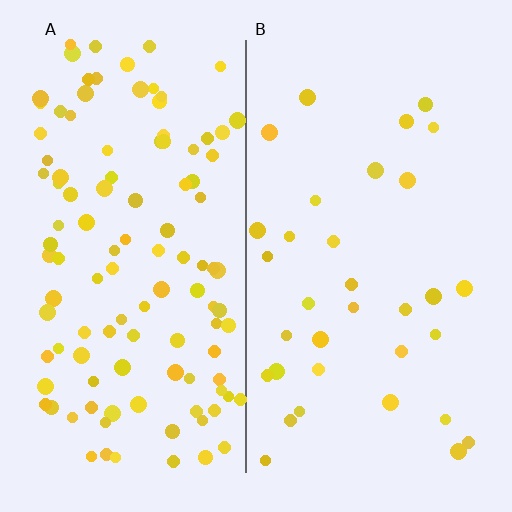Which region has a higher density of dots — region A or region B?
A (the left).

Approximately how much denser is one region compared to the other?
Approximately 3.4× — region A over region B.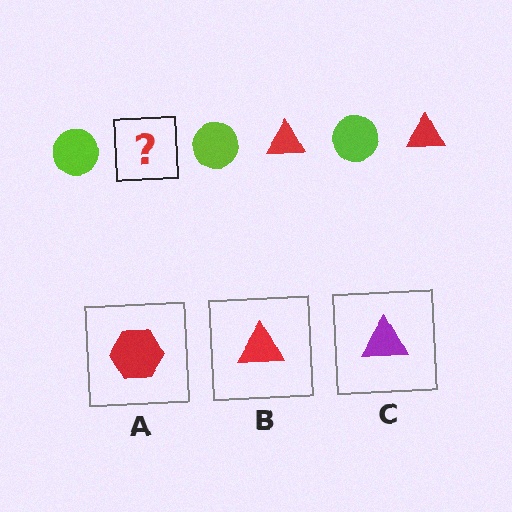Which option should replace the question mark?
Option B.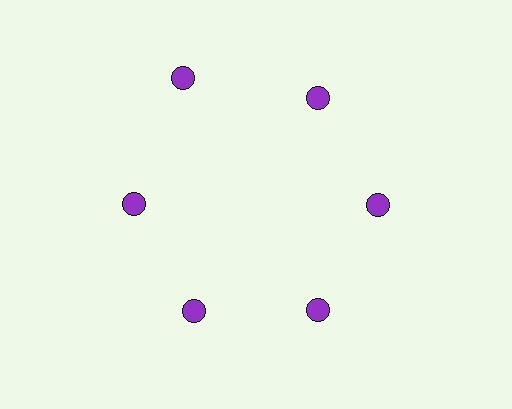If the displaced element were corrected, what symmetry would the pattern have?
It would have 6-fold rotational symmetry — the pattern would map onto itself every 60 degrees.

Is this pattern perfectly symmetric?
No. The 6 purple circles are arranged in a ring, but one element near the 11 o'clock position is pushed outward from the center, breaking the 6-fold rotational symmetry.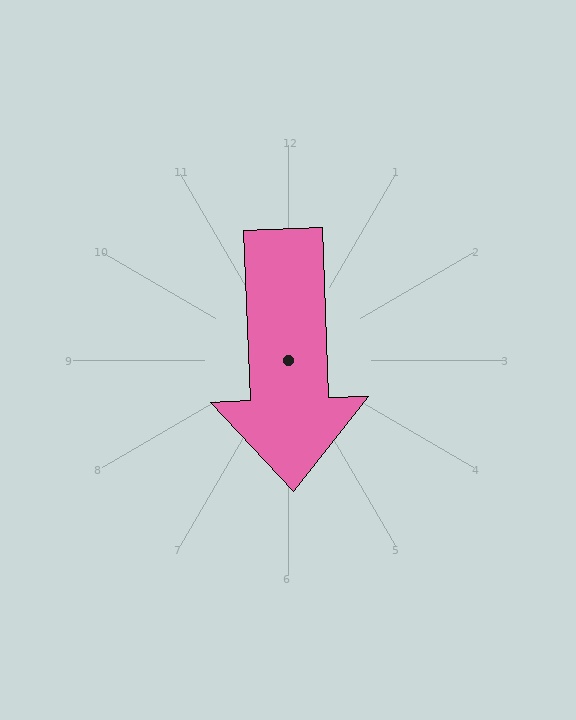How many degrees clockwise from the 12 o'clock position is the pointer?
Approximately 178 degrees.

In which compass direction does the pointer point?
South.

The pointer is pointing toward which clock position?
Roughly 6 o'clock.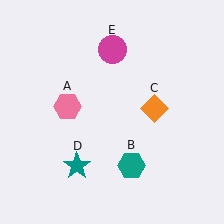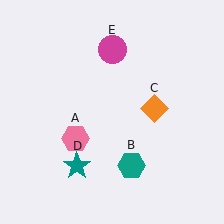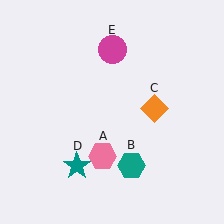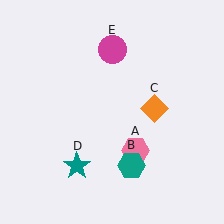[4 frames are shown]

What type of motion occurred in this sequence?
The pink hexagon (object A) rotated counterclockwise around the center of the scene.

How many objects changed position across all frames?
1 object changed position: pink hexagon (object A).